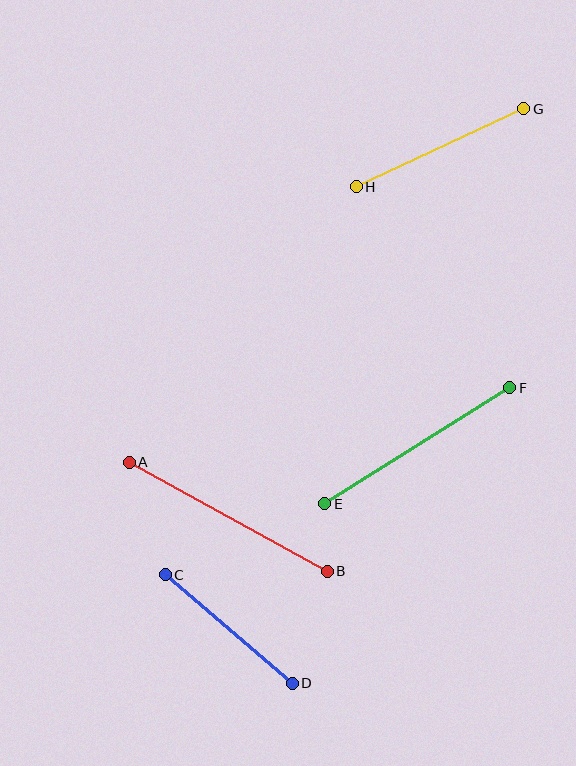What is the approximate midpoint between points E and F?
The midpoint is at approximately (417, 446) pixels.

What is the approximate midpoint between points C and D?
The midpoint is at approximately (229, 629) pixels.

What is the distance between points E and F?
The distance is approximately 218 pixels.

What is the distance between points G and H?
The distance is approximately 185 pixels.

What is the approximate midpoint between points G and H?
The midpoint is at approximately (440, 148) pixels.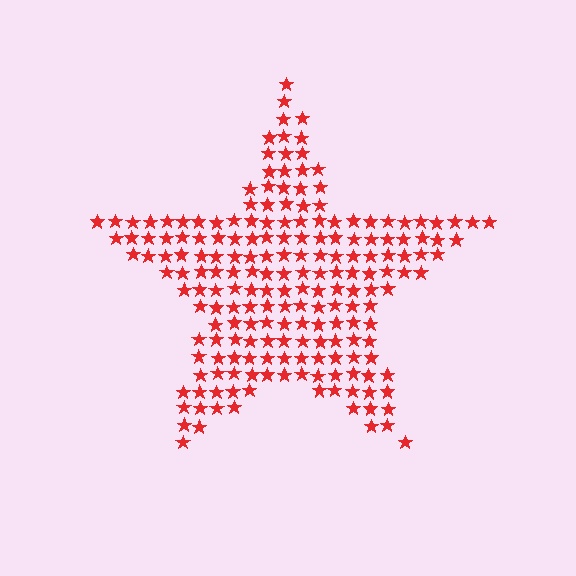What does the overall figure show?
The overall figure shows a star.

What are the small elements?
The small elements are stars.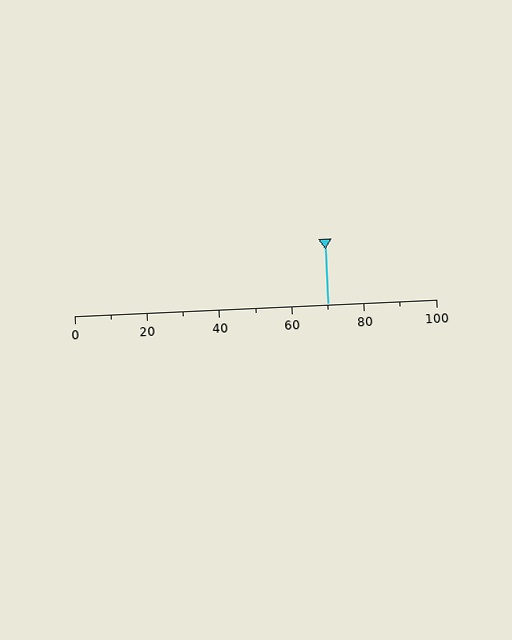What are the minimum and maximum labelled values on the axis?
The axis runs from 0 to 100.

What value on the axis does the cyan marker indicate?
The marker indicates approximately 70.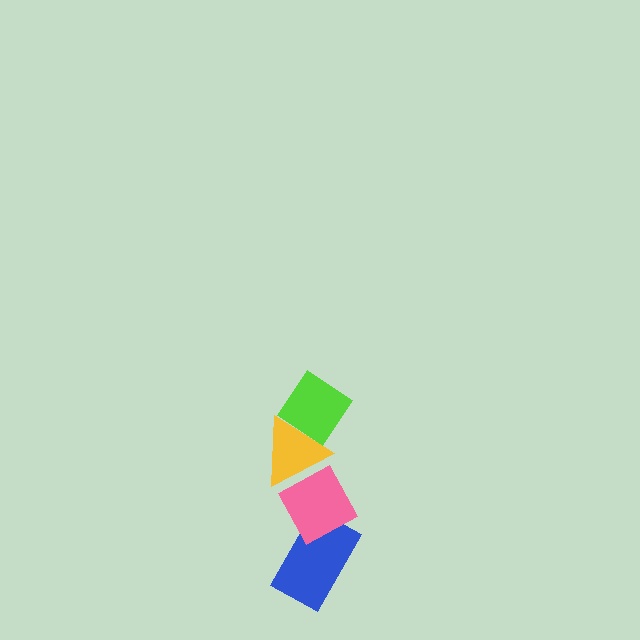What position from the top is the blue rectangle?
The blue rectangle is 4th from the top.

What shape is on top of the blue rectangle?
The pink diamond is on top of the blue rectangle.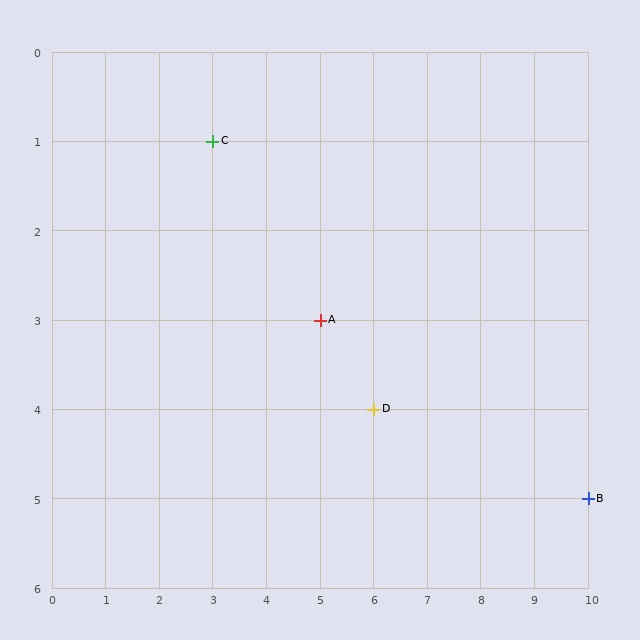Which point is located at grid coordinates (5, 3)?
Point A is at (5, 3).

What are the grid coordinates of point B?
Point B is at grid coordinates (10, 5).